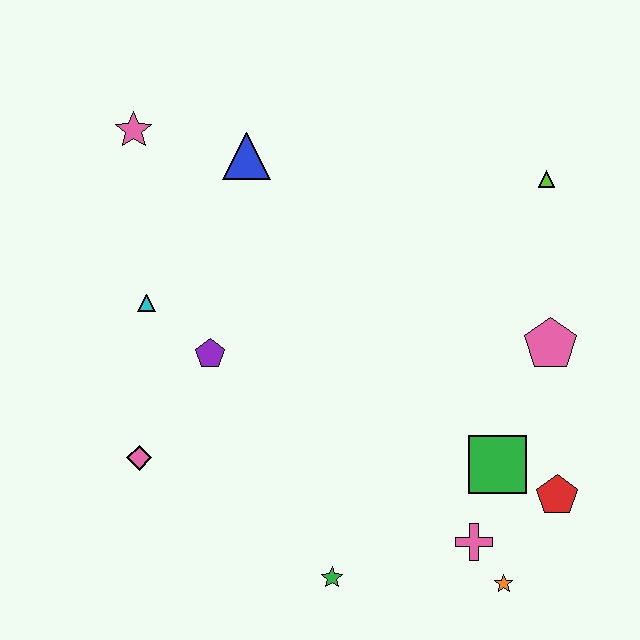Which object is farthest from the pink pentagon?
The pink star is farthest from the pink pentagon.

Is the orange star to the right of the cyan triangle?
Yes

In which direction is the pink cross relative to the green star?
The pink cross is to the right of the green star.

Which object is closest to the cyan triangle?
The purple pentagon is closest to the cyan triangle.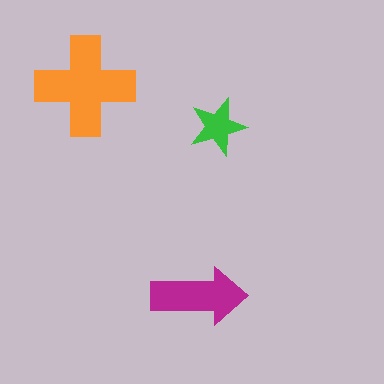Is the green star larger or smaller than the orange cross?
Smaller.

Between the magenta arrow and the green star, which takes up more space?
The magenta arrow.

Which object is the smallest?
The green star.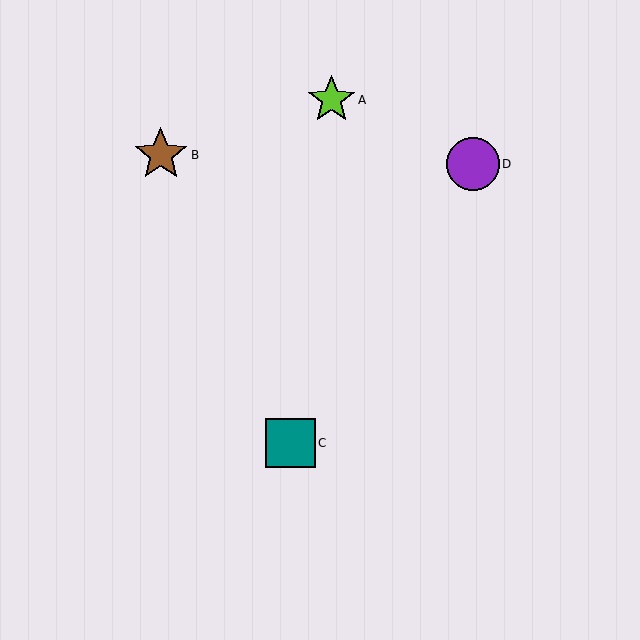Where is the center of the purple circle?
The center of the purple circle is at (473, 164).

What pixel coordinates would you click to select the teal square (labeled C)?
Click at (290, 443) to select the teal square C.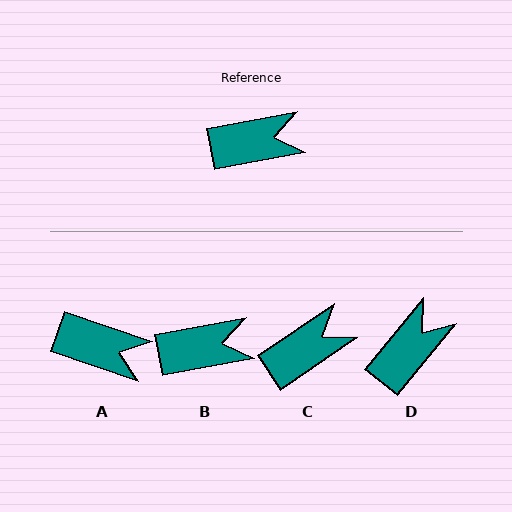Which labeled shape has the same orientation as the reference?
B.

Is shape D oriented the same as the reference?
No, it is off by about 40 degrees.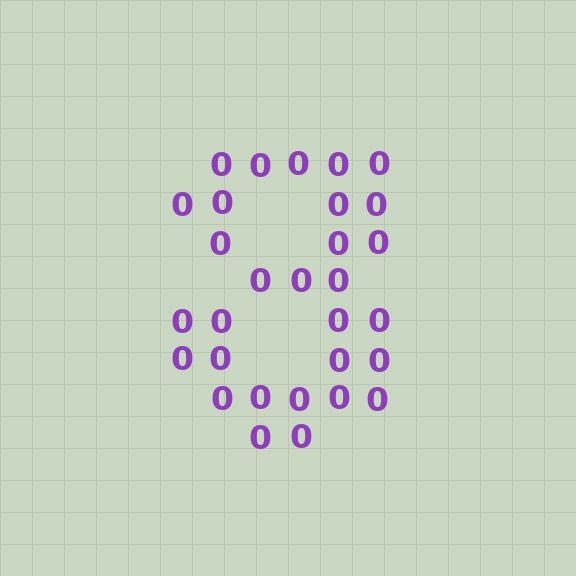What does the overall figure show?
The overall figure shows the digit 8.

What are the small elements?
The small elements are digit 0's.